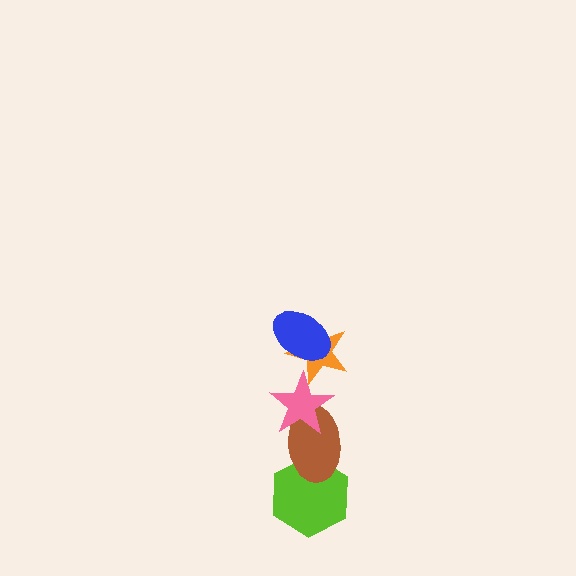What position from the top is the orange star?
The orange star is 2nd from the top.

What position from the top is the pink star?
The pink star is 3rd from the top.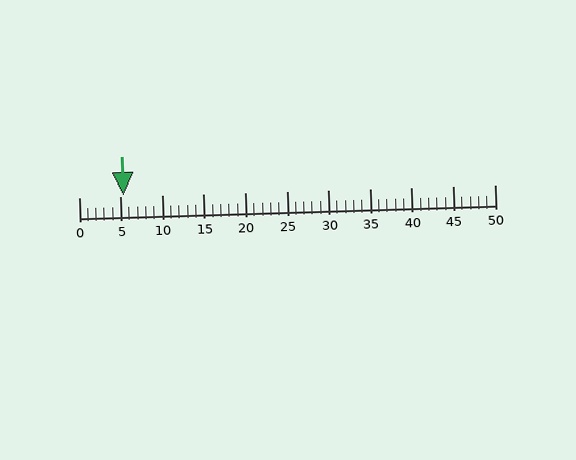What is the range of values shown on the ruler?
The ruler shows values from 0 to 50.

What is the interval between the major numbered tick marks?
The major tick marks are spaced 5 units apart.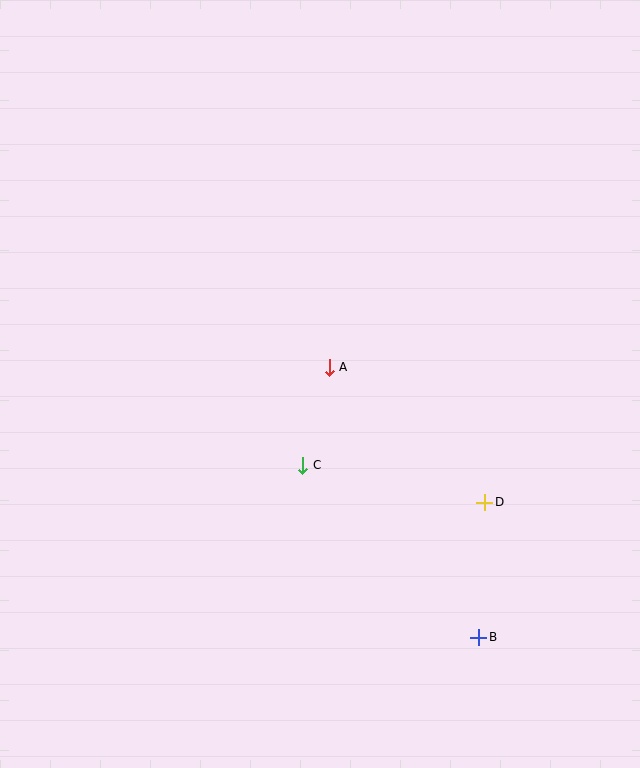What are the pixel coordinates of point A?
Point A is at (329, 367).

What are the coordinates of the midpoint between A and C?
The midpoint between A and C is at (316, 416).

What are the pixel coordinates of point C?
Point C is at (303, 465).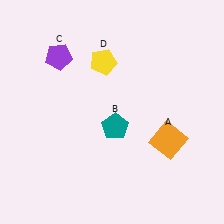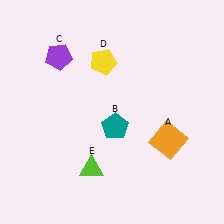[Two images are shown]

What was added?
A lime triangle (E) was added in Image 2.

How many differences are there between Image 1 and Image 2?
There is 1 difference between the two images.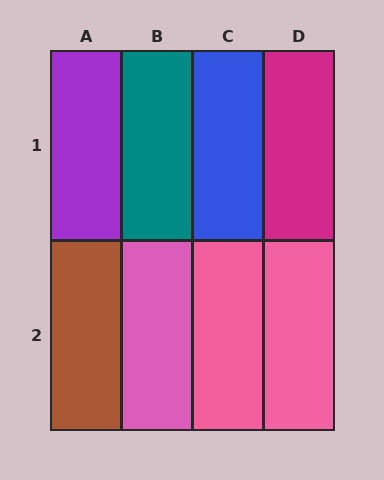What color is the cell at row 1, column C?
Blue.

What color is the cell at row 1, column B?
Teal.